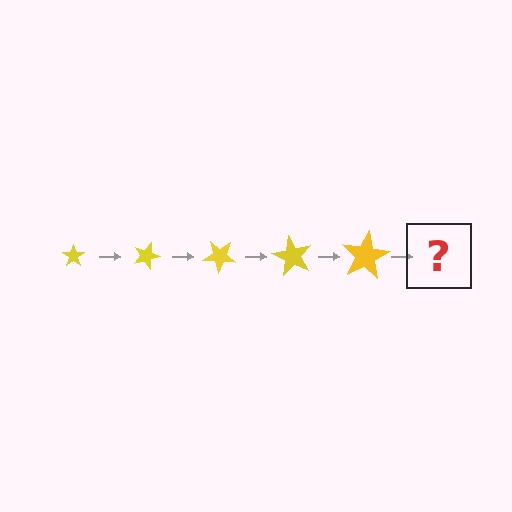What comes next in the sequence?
The next element should be a star, larger than the previous one and rotated 100 degrees from the start.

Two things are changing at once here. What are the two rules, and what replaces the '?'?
The two rules are that the star grows larger each step and it rotates 20 degrees each step. The '?' should be a star, larger than the previous one and rotated 100 degrees from the start.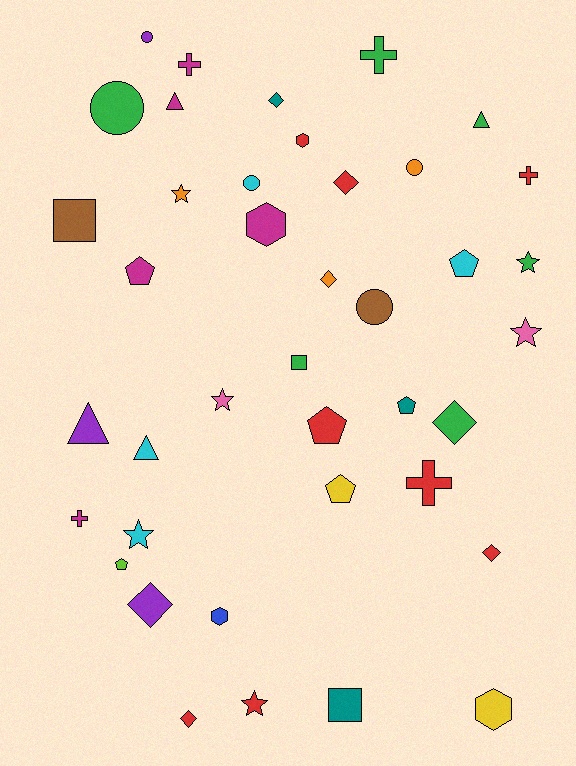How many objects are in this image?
There are 40 objects.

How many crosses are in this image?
There are 5 crosses.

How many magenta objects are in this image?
There are 5 magenta objects.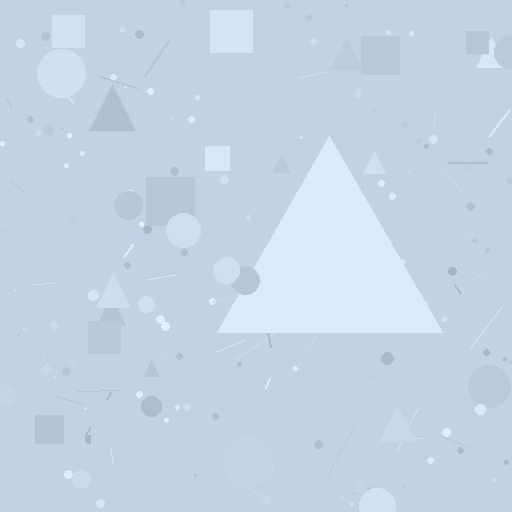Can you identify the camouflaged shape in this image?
The camouflaged shape is a triangle.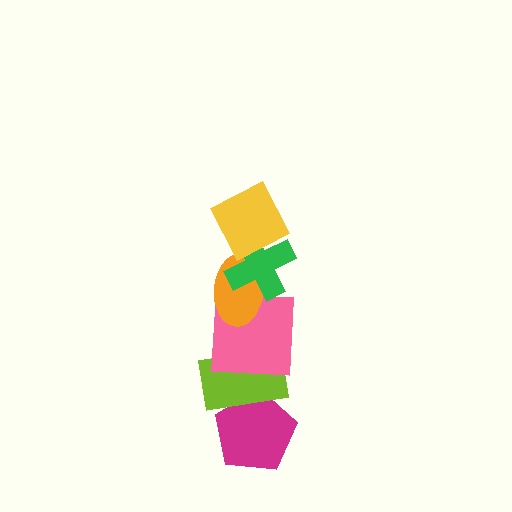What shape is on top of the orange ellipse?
The green cross is on top of the orange ellipse.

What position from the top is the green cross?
The green cross is 2nd from the top.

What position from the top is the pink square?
The pink square is 4th from the top.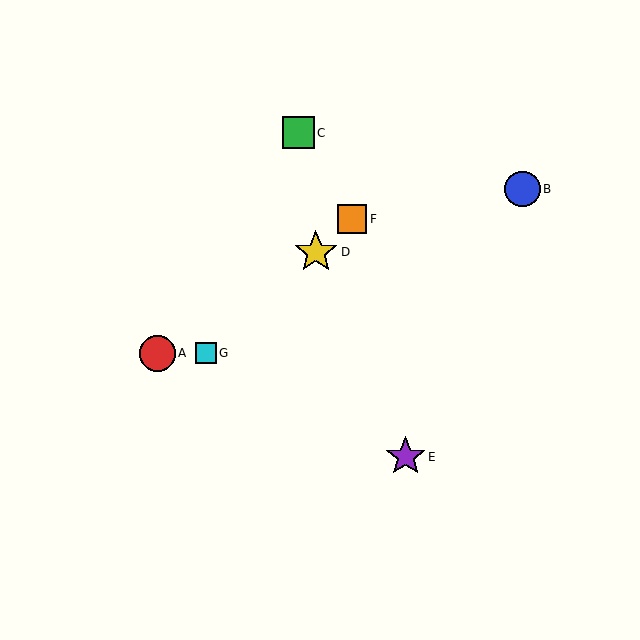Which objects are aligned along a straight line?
Objects D, F, G are aligned along a straight line.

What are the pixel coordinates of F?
Object F is at (352, 219).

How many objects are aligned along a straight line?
3 objects (D, F, G) are aligned along a straight line.